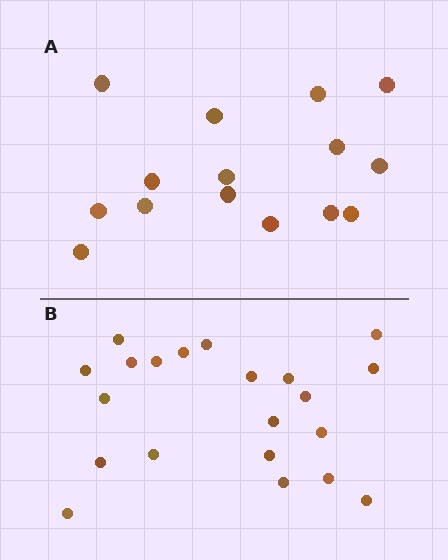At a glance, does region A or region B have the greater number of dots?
Region B (the bottom region) has more dots.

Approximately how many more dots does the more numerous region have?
Region B has about 6 more dots than region A.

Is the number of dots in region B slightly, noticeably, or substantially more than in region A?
Region B has noticeably more, but not dramatically so. The ratio is roughly 1.4 to 1.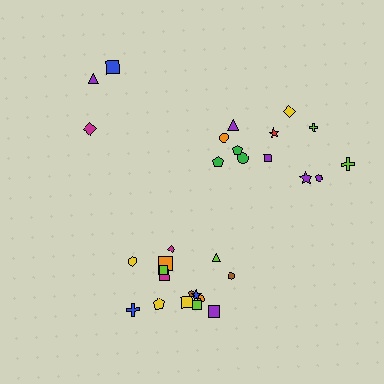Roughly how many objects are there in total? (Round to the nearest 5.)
Roughly 30 objects in total.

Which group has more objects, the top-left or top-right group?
The top-right group.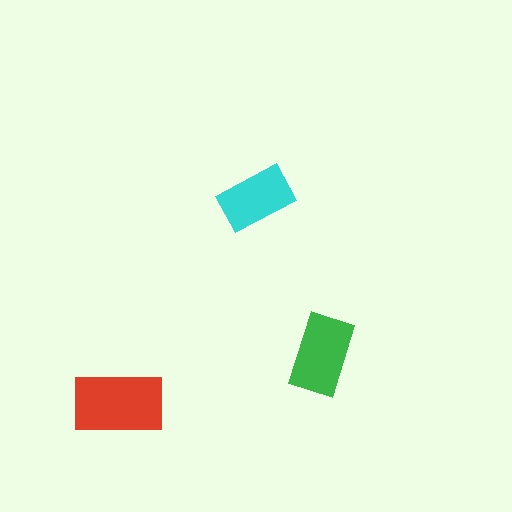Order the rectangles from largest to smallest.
the red one, the green one, the cyan one.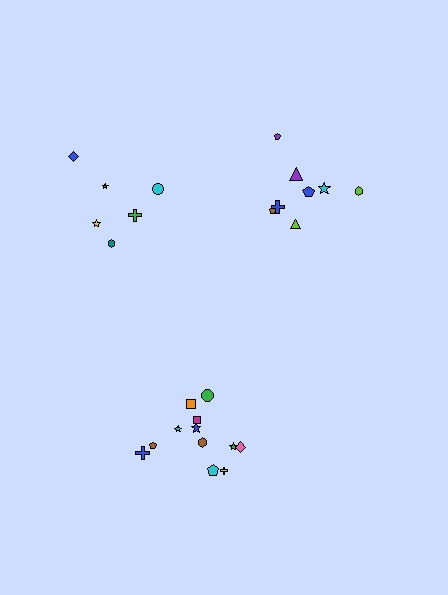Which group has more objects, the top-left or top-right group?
The top-right group.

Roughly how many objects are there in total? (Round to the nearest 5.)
Roughly 25 objects in total.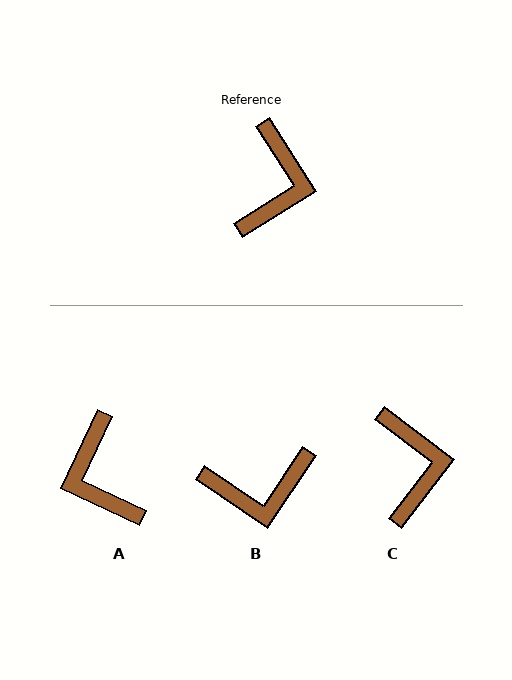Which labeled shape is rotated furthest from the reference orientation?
A, about 148 degrees away.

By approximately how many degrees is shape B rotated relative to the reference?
Approximately 66 degrees clockwise.